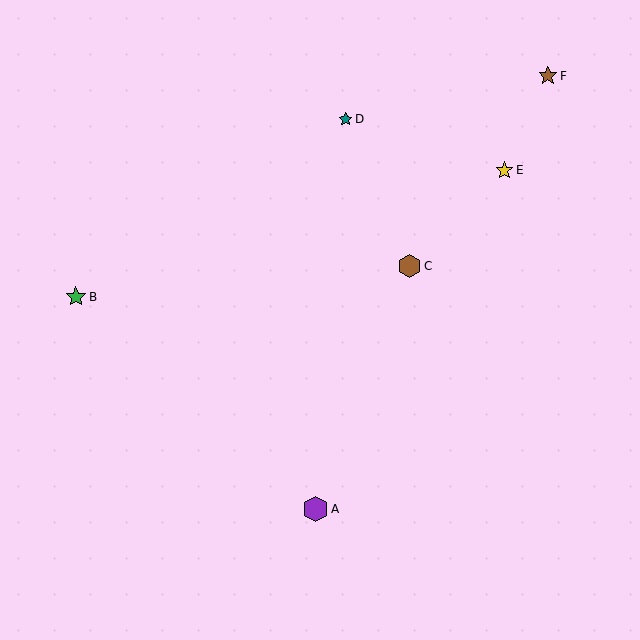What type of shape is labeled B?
Shape B is a green star.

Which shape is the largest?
The purple hexagon (labeled A) is the largest.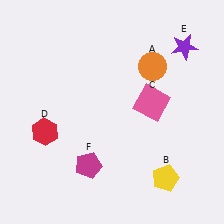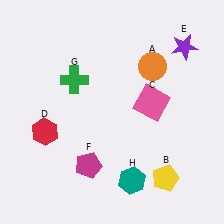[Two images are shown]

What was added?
A green cross (G), a teal hexagon (H) were added in Image 2.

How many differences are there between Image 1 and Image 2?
There are 2 differences between the two images.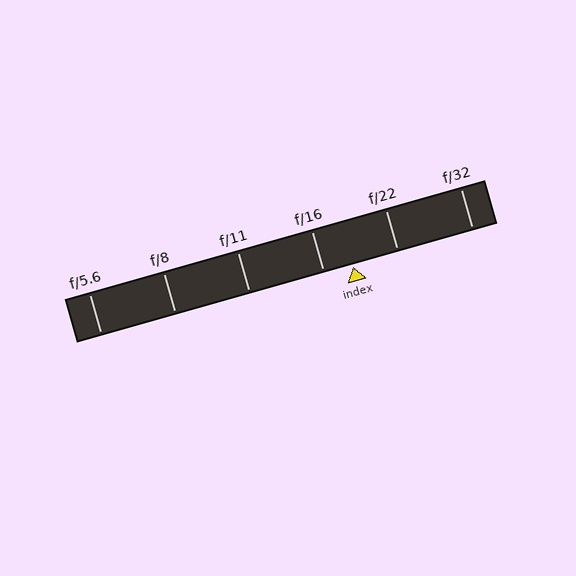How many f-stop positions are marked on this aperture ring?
There are 6 f-stop positions marked.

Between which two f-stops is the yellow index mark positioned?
The index mark is between f/16 and f/22.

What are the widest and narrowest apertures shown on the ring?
The widest aperture shown is f/5.6 and the narrowest is f/32.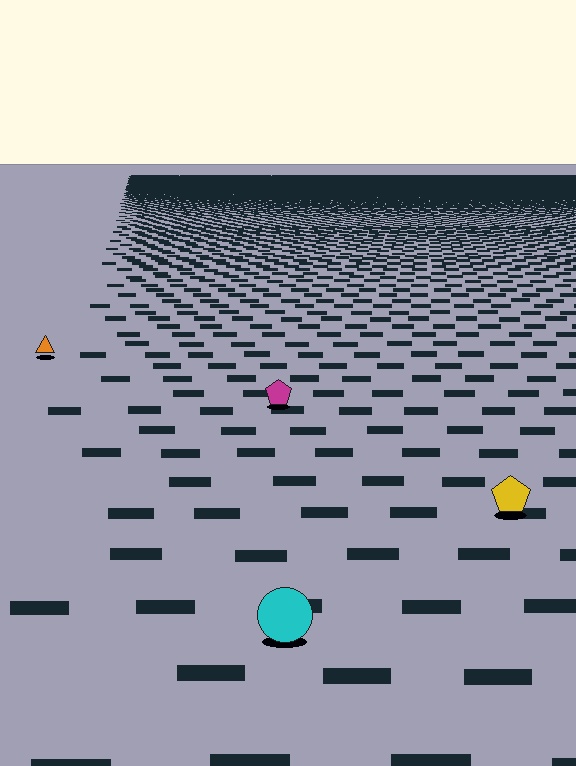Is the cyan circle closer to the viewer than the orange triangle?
Yes. The cyan circle is closer — you can tell from the texture gradient: the ground texture is coarser near it.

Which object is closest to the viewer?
The cyan circle is closest. The texture marks near it are larger and more spread out.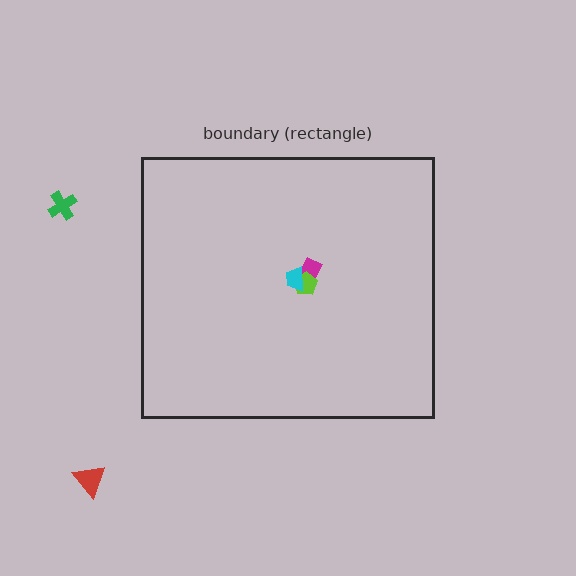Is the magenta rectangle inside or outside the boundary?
Inside.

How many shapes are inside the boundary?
3 inside, 2 outside.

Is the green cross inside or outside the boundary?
Outside.